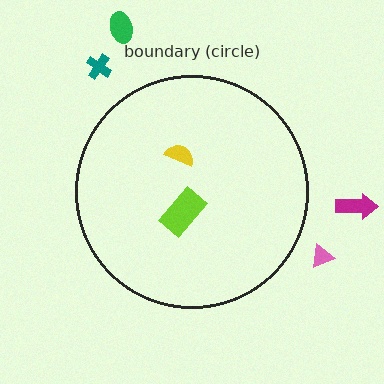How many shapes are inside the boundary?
2 inside, 4 outside.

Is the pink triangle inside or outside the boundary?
Outside.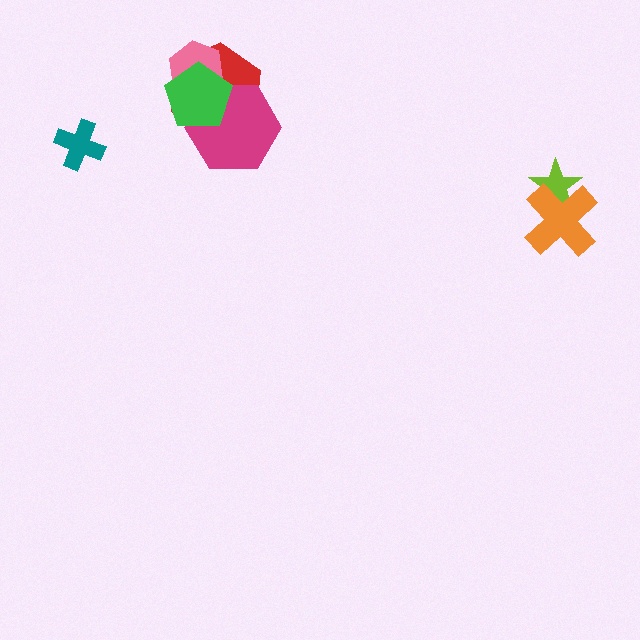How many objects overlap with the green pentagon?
3 objects overlap with the green pentagon.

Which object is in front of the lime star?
The orange cross is in front of the lime star.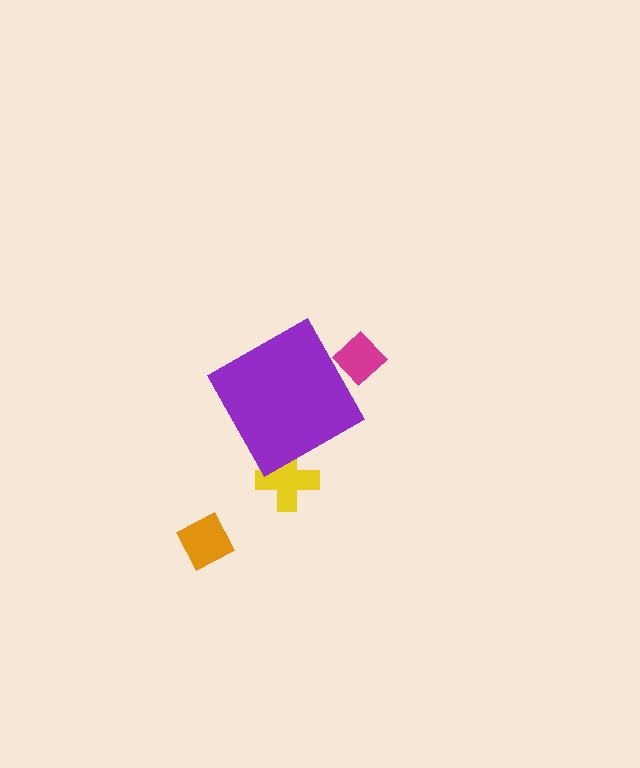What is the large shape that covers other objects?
A purple diamond.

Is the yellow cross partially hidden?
Yes, the yellow cross is partially hidden behind the purple diamond.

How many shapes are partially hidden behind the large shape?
2 shapes are partially hidden.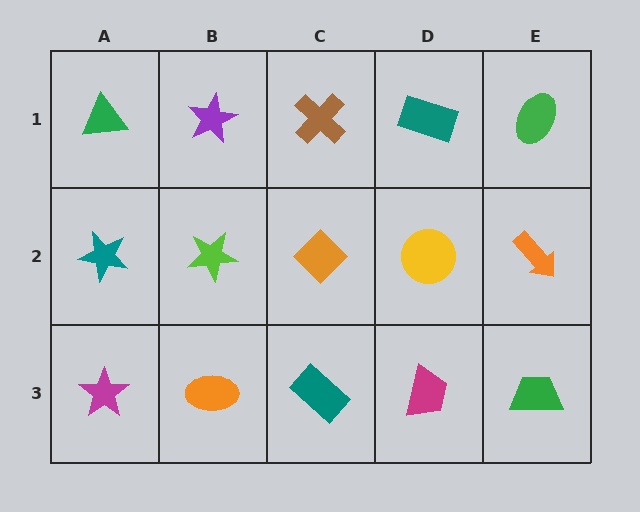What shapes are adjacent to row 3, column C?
An orange diamond (row 2, column C), an orange ellipse (row 3, column B), a magenta trapezoid (row 3, column D).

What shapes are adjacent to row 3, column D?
A yellow circle (row 2, column D), a teal rectangle (row 3, column C), a green trapezoid (row 3, column E).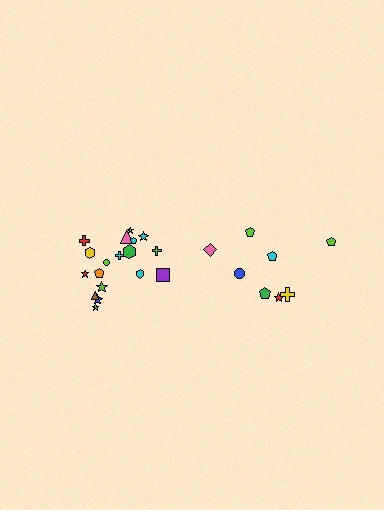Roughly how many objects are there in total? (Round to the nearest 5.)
Roughly 25 objects in total.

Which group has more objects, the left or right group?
The left group.